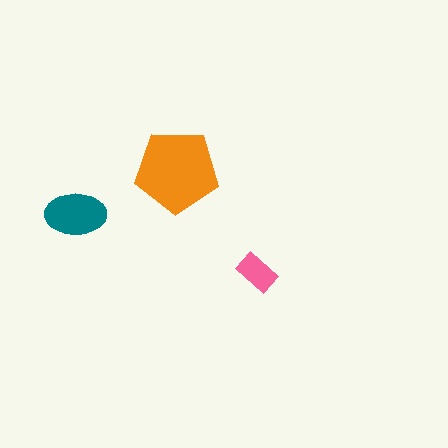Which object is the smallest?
The pink rectangle.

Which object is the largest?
The orange pentagon.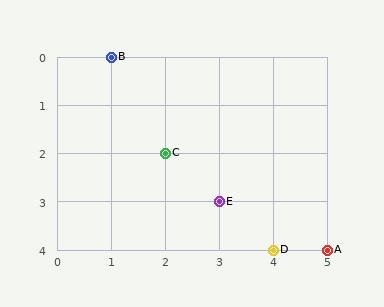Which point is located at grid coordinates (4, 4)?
Point D is at (4, 4).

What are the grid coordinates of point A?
Point A is at grid coordinates (5, 4).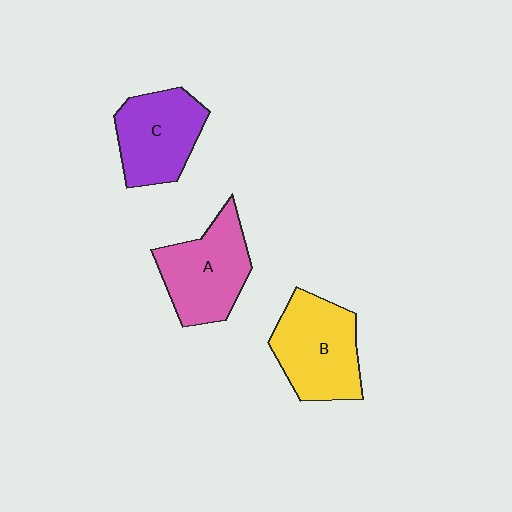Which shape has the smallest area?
Shape C (purple).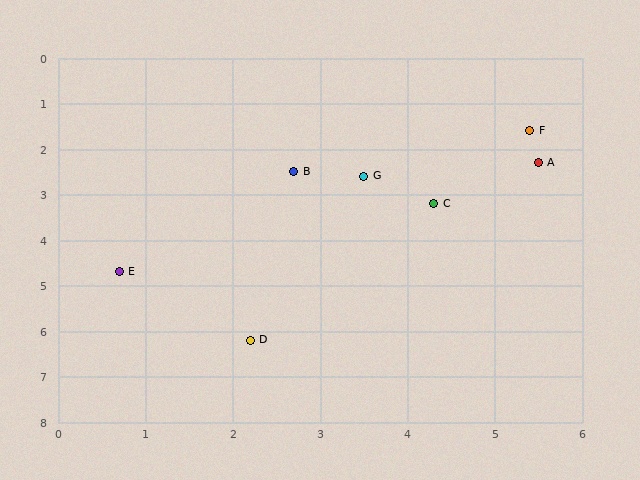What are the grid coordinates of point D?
Point D is at approximately (2.2, 6.2).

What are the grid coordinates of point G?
Point G is at approximately (3.5, 2.6).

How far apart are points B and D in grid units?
Points B and D are about 3.7 grid units apart.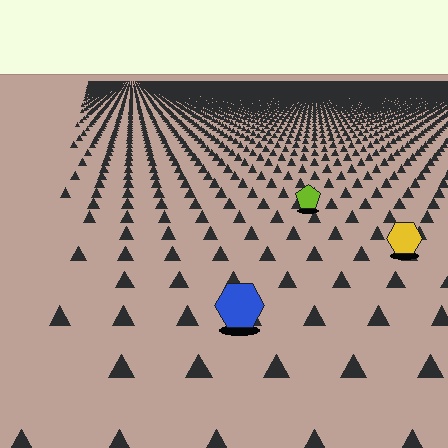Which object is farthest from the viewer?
The lime pentagon is farthest from the viewer. It appears smaller and the ground texture around it is denser.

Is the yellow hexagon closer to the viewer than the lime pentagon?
Yes. The yellow hexagon is closer — you can tell from the texture gradient: the ground texture is coarser near it.